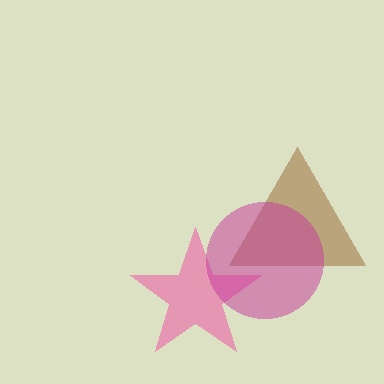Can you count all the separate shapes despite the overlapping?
Yes, there are 3 separate shapes.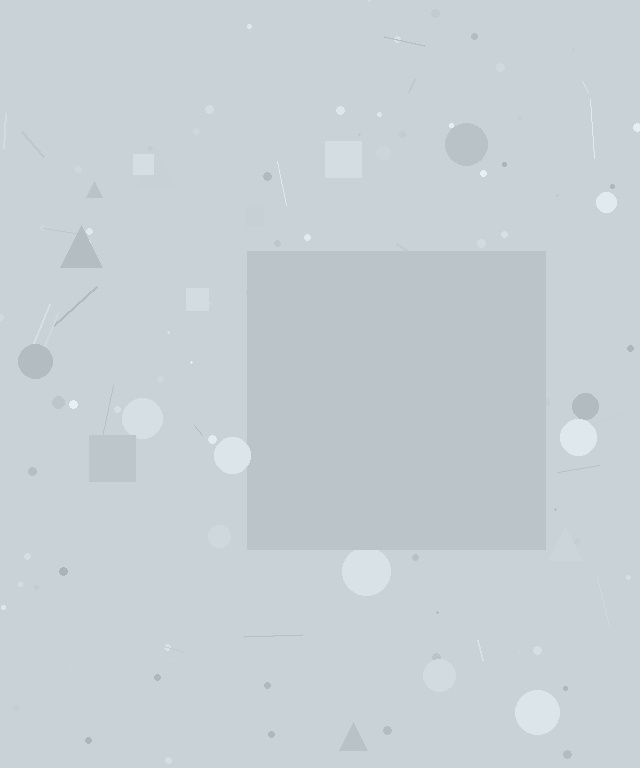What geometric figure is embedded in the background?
A square is embedded in the background.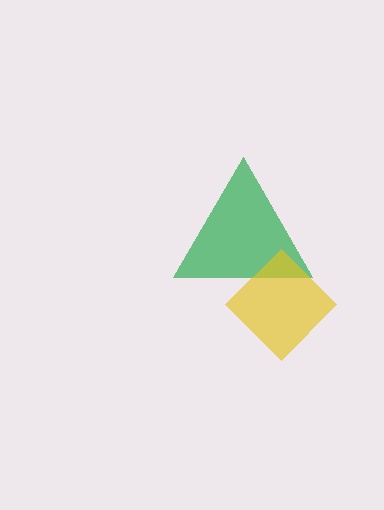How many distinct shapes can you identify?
There are 2 distinct shapes: a green triangle, a yellow diamond.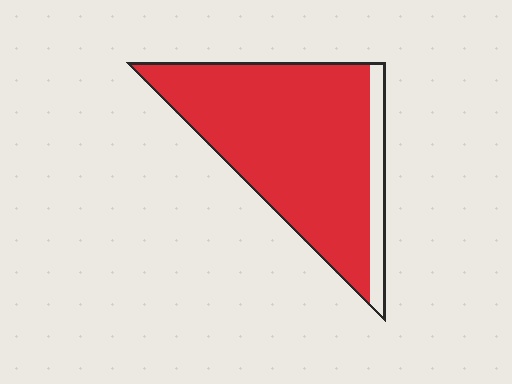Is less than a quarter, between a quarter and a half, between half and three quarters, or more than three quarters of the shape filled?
More than three quarters.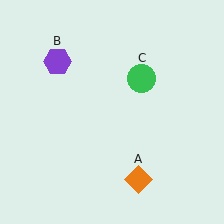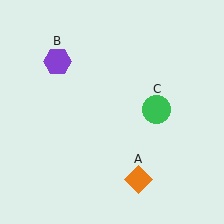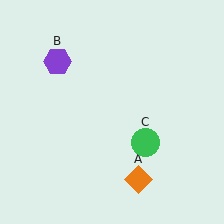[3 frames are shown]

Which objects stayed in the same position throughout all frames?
Orange diamond (object A) and purple hexagon (object B) remained stationary.